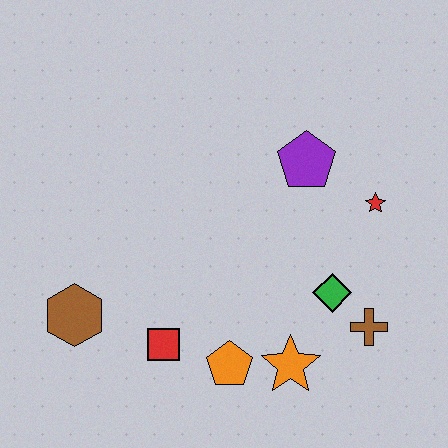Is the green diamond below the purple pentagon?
Yes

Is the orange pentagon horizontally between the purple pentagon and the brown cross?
No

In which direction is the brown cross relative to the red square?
The brown cross is to the right of the red square.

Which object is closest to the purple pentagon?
The red star is closest to the purple pentagon.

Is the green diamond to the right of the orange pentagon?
Yes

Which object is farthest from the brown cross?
The brown hexagon is farthest from the brown cross.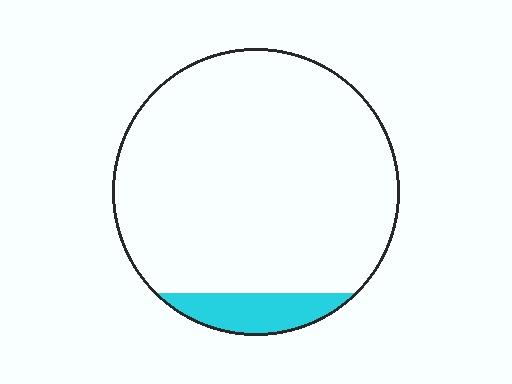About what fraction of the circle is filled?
About one tenth (1/10).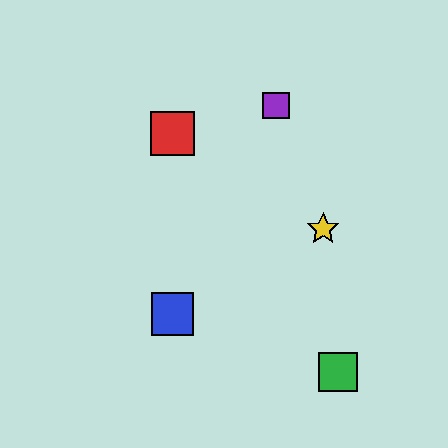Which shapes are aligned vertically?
The red square, the blue square are aligned vertically.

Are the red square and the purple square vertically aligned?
No, the red square is at x≈172 and the purple square is at x≈276.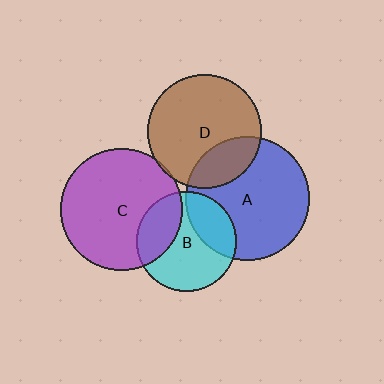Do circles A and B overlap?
Yes.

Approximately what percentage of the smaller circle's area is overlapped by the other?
Approximately 30%.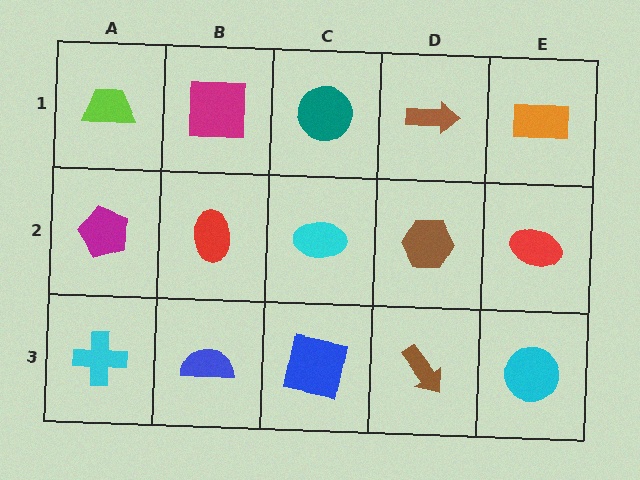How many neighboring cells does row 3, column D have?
3.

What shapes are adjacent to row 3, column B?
A red ellipse (row 2, column B), a cyan cross (row 3, column A), a blue square (row 3, column C).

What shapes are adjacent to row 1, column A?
A magenta pentagon (row 2, column A), a magenta square (row 1, column B).